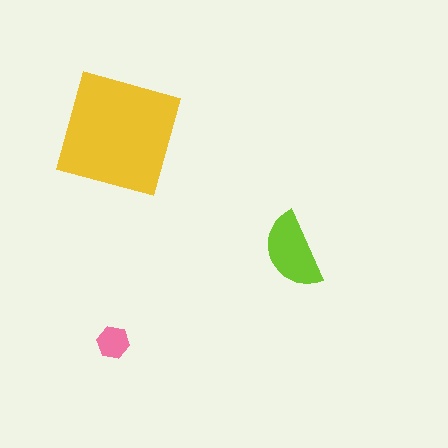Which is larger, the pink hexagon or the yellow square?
The yellow square.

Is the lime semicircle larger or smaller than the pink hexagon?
Larger.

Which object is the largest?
The yellow square.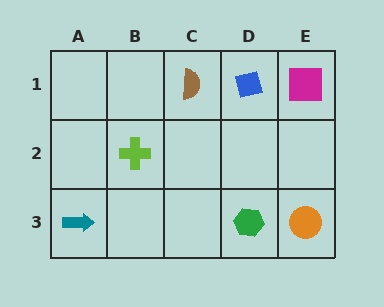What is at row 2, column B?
A lime cross.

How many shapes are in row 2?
1 shape.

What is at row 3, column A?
A teal arrow.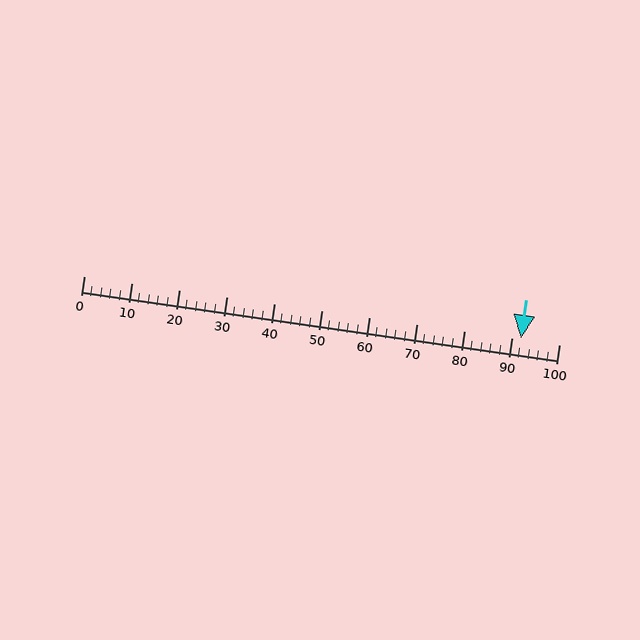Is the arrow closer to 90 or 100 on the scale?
The arrow is closer to 90.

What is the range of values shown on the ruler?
The ruler shows values from 0 to 100.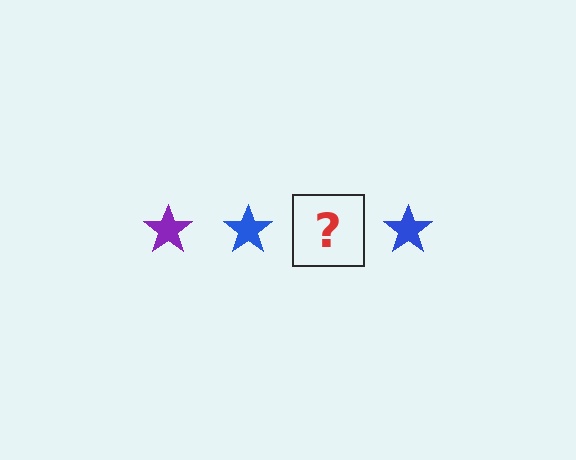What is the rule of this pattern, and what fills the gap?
The rule is that the pattern cycles through purple, blue stars. The gap should be filled with a purple star.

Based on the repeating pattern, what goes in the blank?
The blank should be a purple star.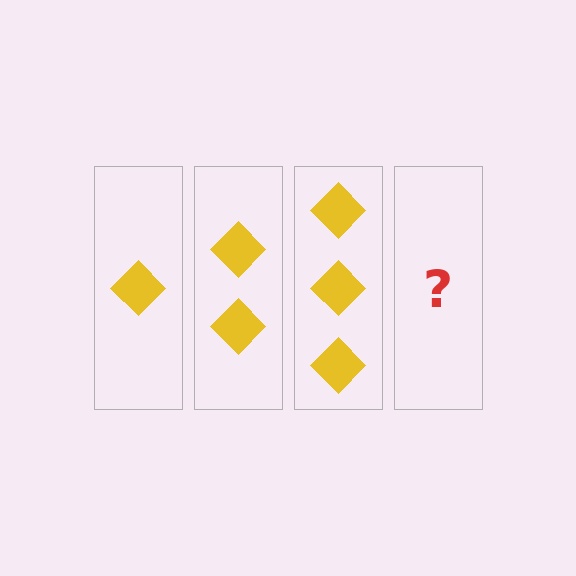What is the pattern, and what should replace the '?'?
The pattern is that each step adds one more diamond. The '?' should be 4 diamonds.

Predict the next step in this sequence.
The next step is 4 diamonds.